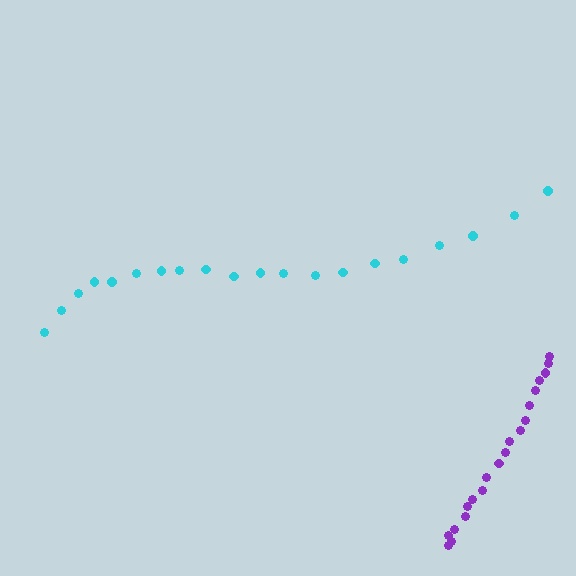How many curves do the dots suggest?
There are 2 distinct paths.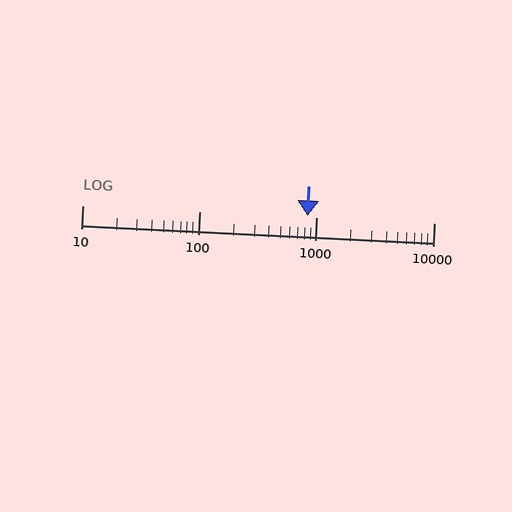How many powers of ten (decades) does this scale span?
The scale spans 3 decades, from 10 to 10000.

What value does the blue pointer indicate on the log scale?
The pointer indicates approximately 840.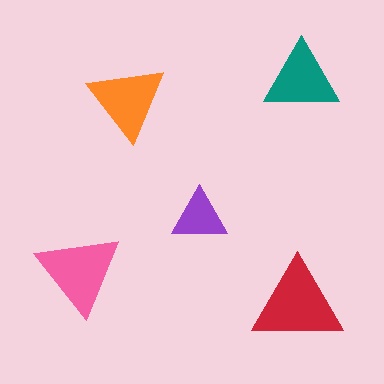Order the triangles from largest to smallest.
the red one, the pink one, the orange one, the teal one, the purple one.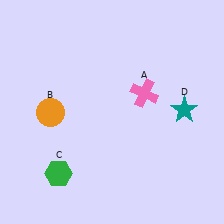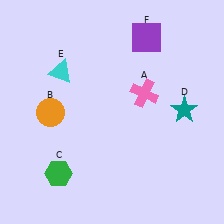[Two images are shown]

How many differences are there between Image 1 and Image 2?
There are 2 differences between the two images.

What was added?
A cyan triangle (E), a purple square (F) were added in Image 2.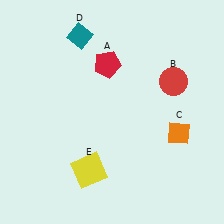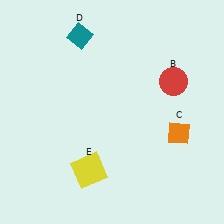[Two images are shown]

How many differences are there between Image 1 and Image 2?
There is 1 difference between the two images.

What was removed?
The red pentagon (A) was removed in Image 2.